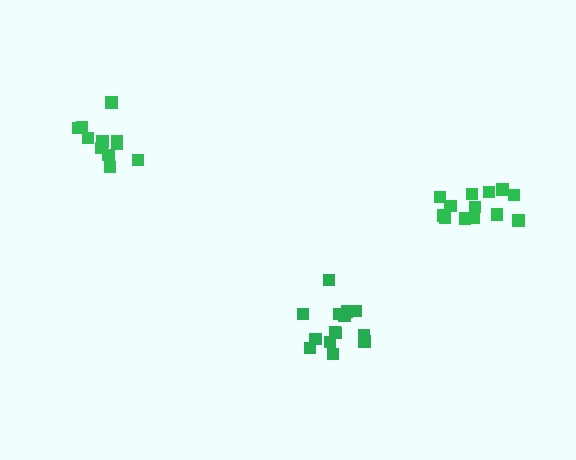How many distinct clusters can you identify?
There are 3 distinct clusters.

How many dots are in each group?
Group 1: 14 dots, Group 2: 13 dots, Group 3: 11 dots (38 total).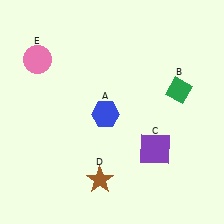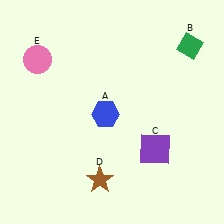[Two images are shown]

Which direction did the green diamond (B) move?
The green diamond (B) moved up.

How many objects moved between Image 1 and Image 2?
1 object moved between the two images.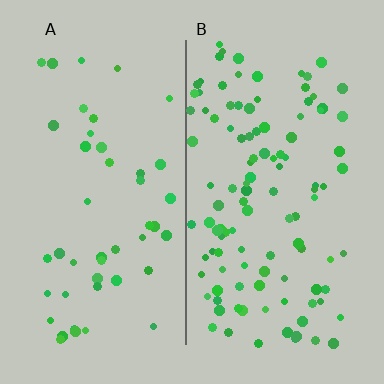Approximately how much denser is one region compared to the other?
Approximately 2.4× — region B over region A.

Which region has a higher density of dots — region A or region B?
B (the right).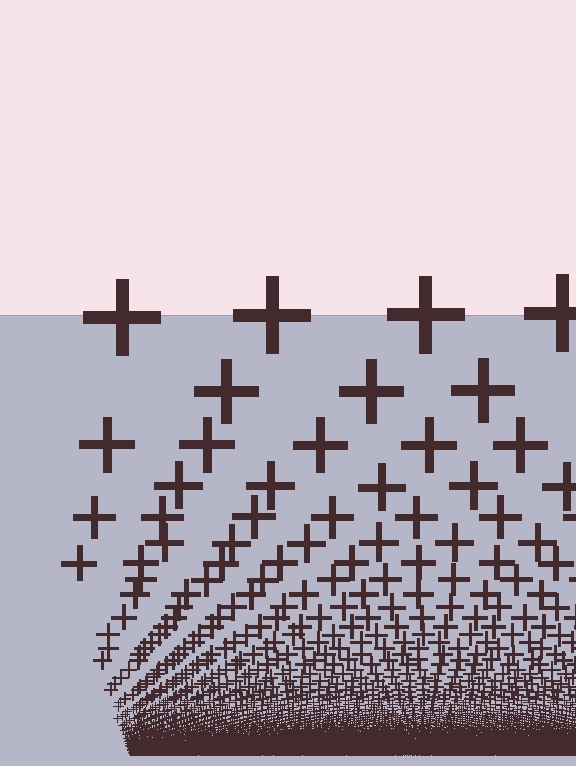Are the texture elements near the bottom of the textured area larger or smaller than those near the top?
Smaller. The gradient is inverted — elements near the bottom are smaller and denser.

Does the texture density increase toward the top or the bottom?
Density increases toward the bottom.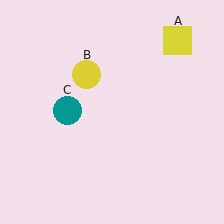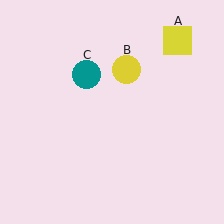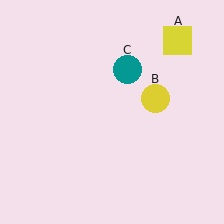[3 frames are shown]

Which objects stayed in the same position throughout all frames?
Yellow square (object A) remained stationary.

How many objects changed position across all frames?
2 objects changed position: yellow circle (object B), teal circle (object C).